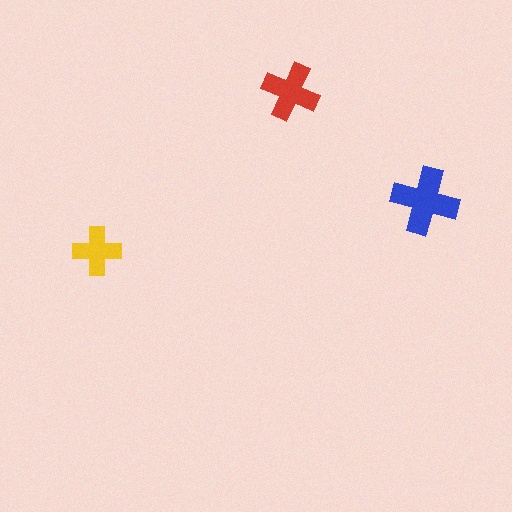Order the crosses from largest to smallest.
the blue one, the red one, the yellow one.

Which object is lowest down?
The yellow cross is bottommost.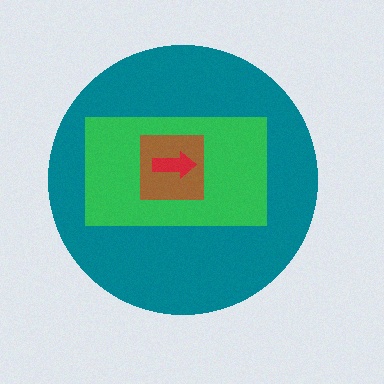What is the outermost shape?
The teal circle.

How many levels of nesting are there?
4.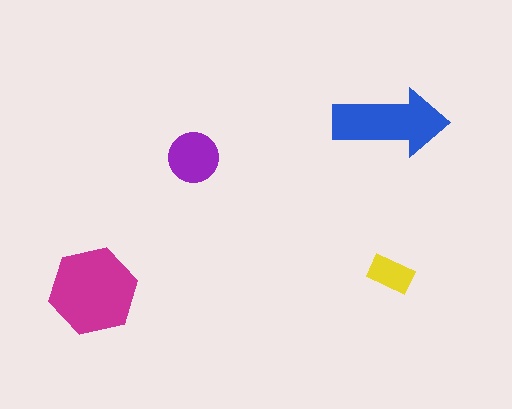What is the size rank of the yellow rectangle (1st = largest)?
4th.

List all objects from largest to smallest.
The magenta hexagon, the blue arrow, the purple circle, the yellow rectangle.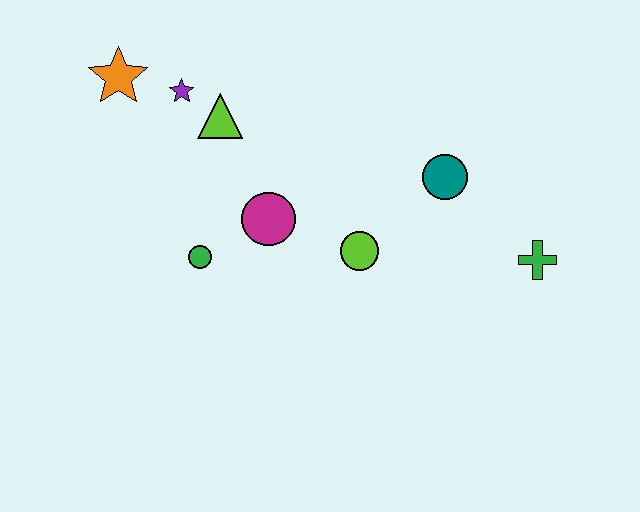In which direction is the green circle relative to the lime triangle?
The green circle is below the lime triangle.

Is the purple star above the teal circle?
Yes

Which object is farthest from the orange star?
The green cross is farthest from the orange star.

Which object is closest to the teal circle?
The lime circle is closest to the teal circle.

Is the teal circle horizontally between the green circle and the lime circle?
No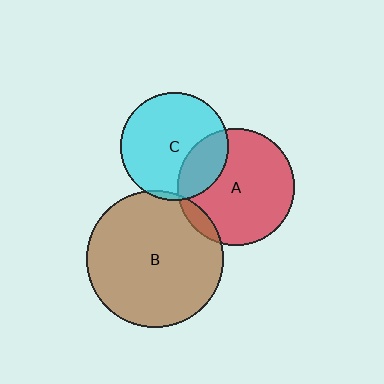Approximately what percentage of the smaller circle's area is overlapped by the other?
Approximately 5%.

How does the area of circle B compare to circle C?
Approximately 1.6 times.